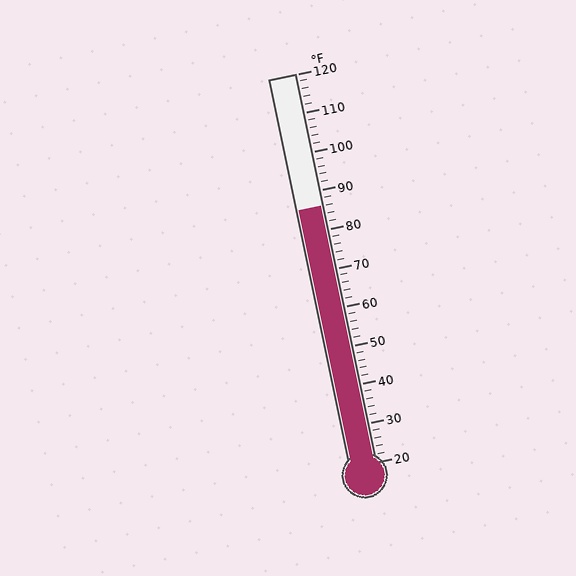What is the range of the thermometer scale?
The thermometer scale ranges from 20°F to 120°F.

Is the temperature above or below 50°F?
The temperature is above 50°F.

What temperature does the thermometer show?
The thermometer shows approximately 86°F.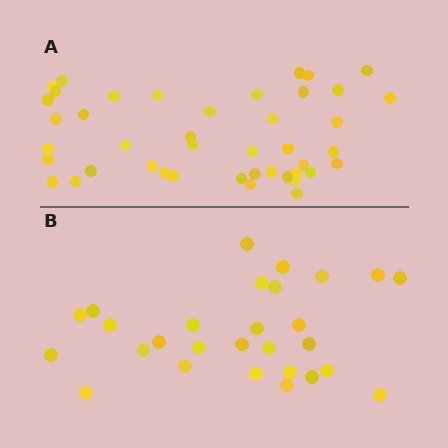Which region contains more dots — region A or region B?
Region A (the top region) has more dots.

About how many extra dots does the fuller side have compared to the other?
Region A has approximately 15 more dots than region B.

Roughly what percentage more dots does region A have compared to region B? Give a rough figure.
About 55% more.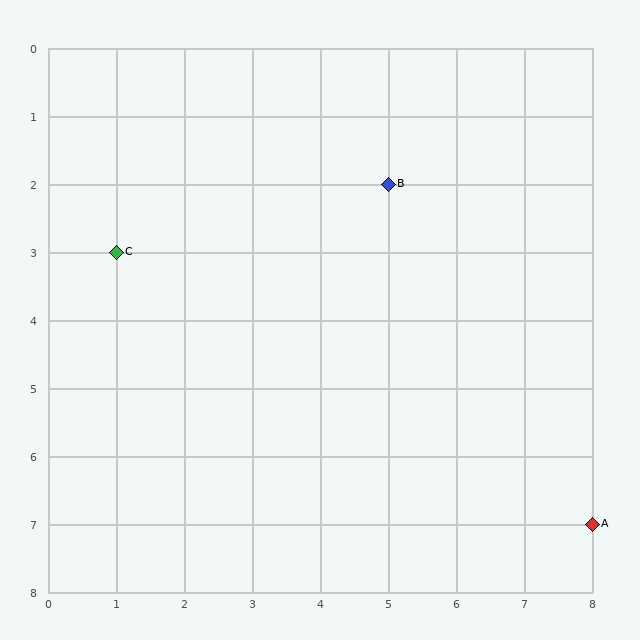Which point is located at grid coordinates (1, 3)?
Point C is at (1, 3).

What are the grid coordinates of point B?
Point B is at grid coordinates (5, 2).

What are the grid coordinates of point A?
Point A is at grid coordinates (8, 7).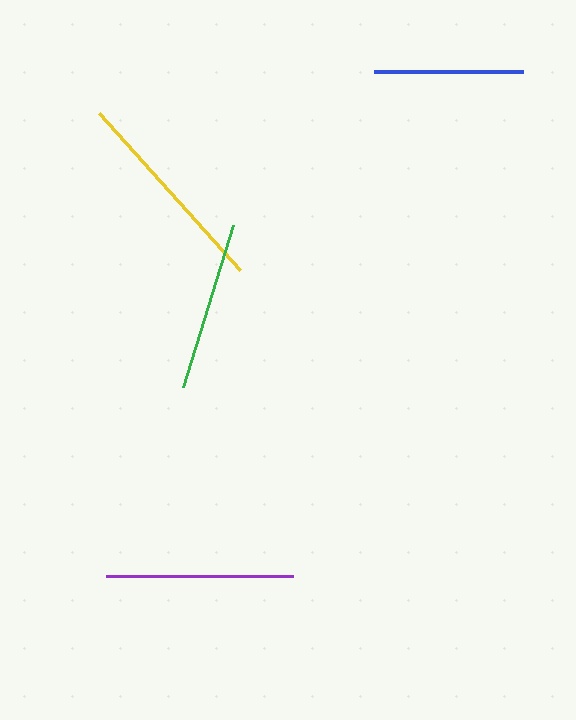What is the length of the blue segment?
The blue segment is approximately 148 pixels long.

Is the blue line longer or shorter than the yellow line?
The yellow line is longer than the blue line.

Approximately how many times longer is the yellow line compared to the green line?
The yellow line is approximately 1.2 times the length of the green line.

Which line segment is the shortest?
The blue line is the shortest at approximately 148 pixels.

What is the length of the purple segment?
The purple segment is approximately 187 pixels long.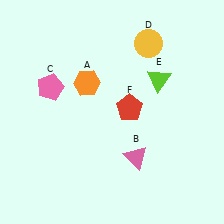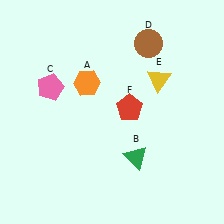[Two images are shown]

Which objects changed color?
B changed from pink to green. D changed from yellow to brown. E changed from lime to yellow.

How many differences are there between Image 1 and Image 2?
There are 3 differences between the two images.